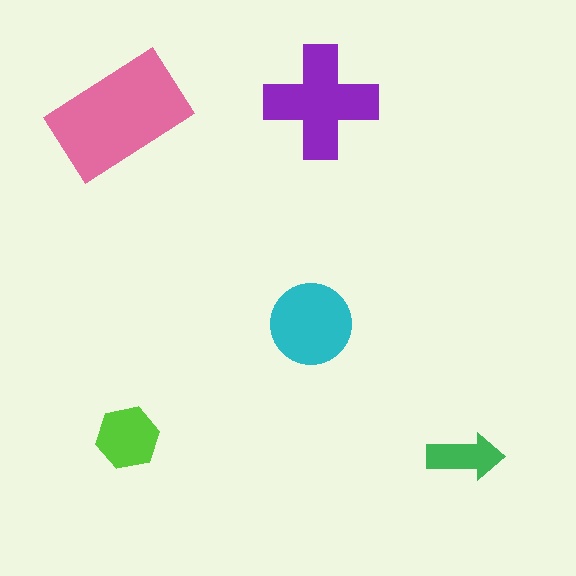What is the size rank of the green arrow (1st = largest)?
5th.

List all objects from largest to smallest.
The pink rectangle, the purple cross, the cyan circle, the lime hexagon, the green arrow.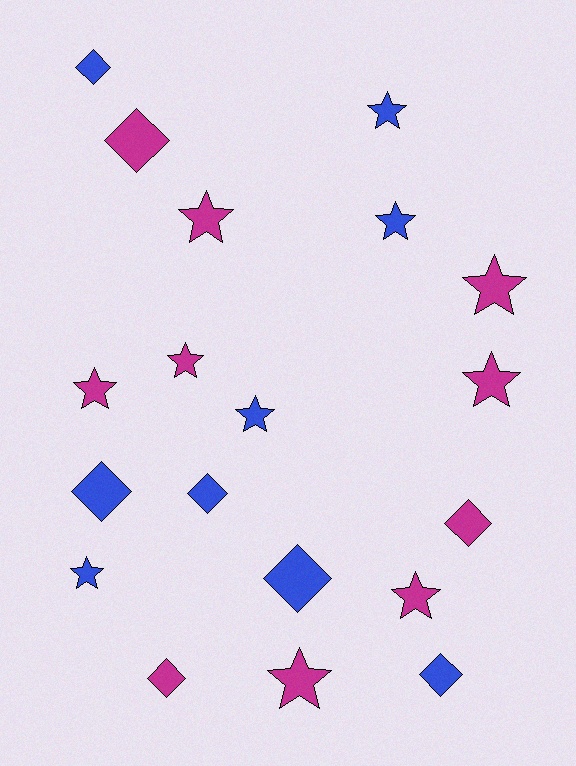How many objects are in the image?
There are 19 objects.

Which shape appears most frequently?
Star, with 11 objects.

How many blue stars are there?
There are 4 blue stars.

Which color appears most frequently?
Magenta, with 10 objects.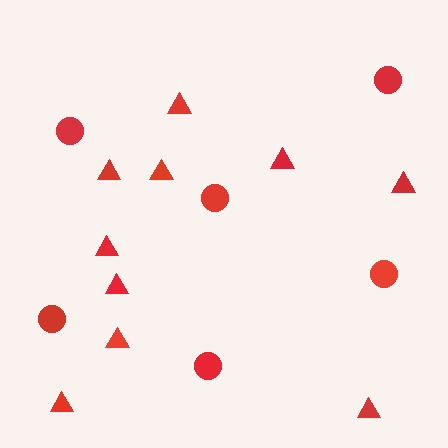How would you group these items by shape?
There are 2 groups: one group of triangles (10) and one group of circles (6).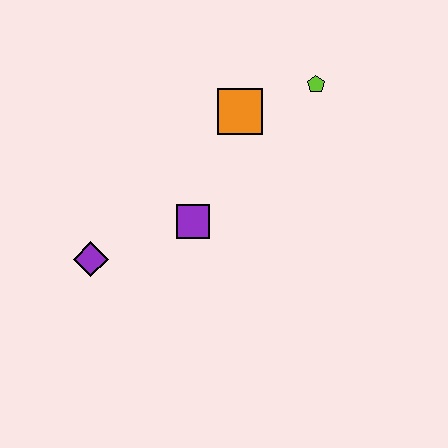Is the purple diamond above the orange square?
No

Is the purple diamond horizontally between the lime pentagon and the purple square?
No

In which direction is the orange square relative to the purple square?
The orange square is above the purple square.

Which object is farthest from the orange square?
The purple diamond is farthest from the orange square.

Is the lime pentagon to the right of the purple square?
Yes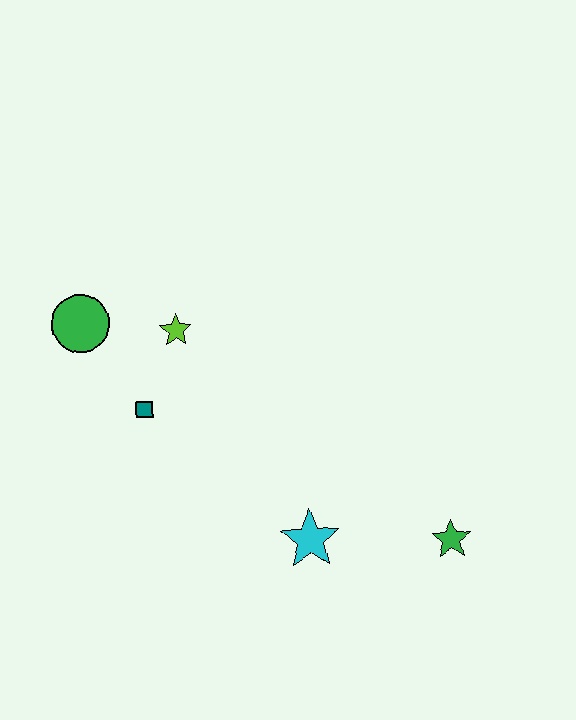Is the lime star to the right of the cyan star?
No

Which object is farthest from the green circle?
The green star is farthest from the green circle.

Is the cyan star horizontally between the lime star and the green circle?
No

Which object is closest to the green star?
The cyan star is closest to the green star.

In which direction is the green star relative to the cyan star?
The green star is to the right of the cyan star.